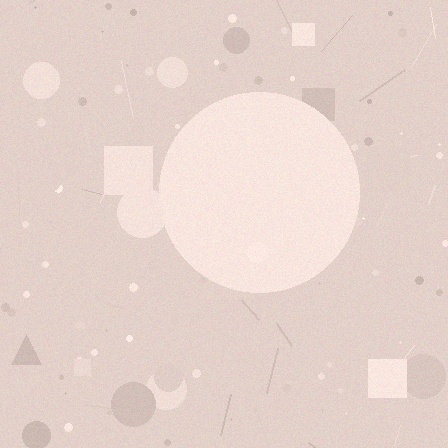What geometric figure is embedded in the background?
A circle is embedded in the background.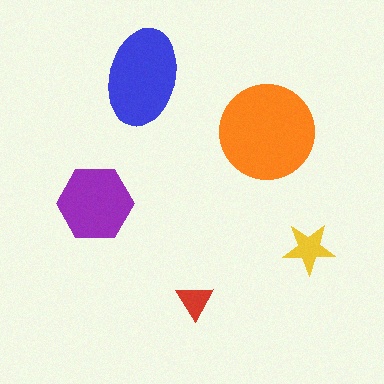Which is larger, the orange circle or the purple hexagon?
The orange circle.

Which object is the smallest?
The red triangle.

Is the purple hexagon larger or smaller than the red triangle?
Larger.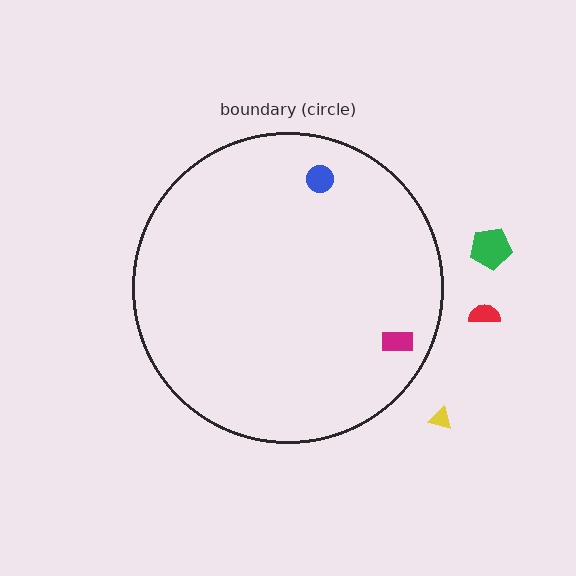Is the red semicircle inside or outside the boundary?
Outside.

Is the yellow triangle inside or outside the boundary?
Outside.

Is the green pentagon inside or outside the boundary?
Outside.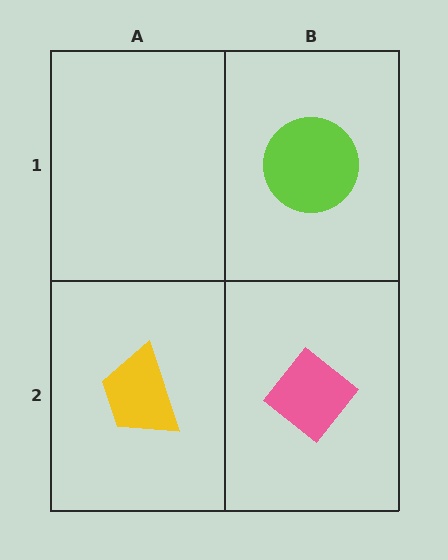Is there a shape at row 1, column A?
No, that cell is empty.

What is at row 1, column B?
A lime circle.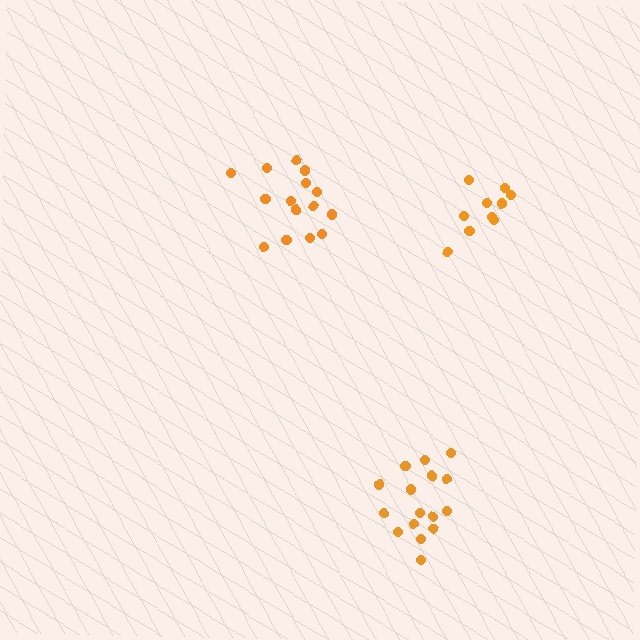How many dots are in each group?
Group 1: 10 dots, Group 2: 15 dots, Group 3: 16 dots (41 total).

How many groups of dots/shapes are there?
There are 3 groups.